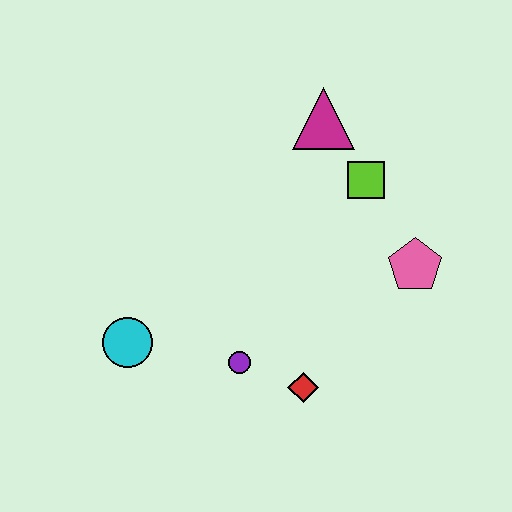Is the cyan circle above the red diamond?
Yes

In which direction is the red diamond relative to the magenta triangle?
The red diamond is below the magenta triangle.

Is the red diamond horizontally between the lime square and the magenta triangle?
No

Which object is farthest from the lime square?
The cyan circle is farthest from the lime square.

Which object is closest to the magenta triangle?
The lime square is closest to the magenta triangle.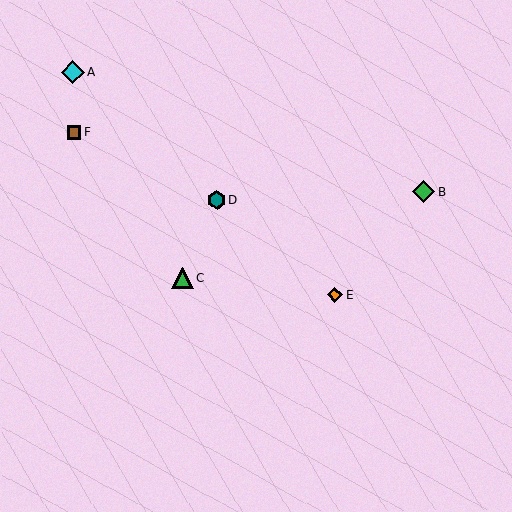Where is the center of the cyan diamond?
The center of the cyan diamond is at (73, 72).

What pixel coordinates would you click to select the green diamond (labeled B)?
Click at (424, 192) to select the green diamond B.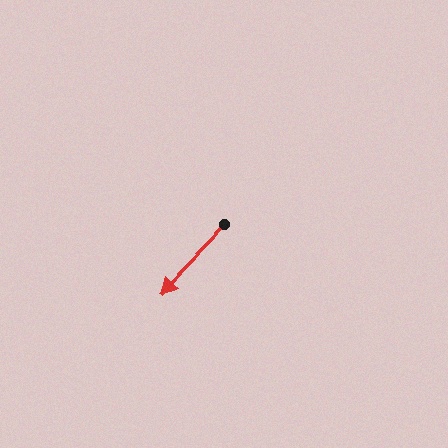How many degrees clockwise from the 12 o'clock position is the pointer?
Approximately 225 degrees.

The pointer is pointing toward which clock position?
Roughly 7 o'clock.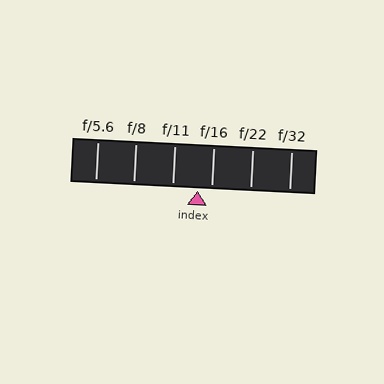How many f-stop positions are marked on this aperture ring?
There are 6 f-stop positions marked.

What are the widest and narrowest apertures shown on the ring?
The widest aperture shown is f/5.6 and the narrowest is f/32.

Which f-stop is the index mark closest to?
The index mark is closest to f/16.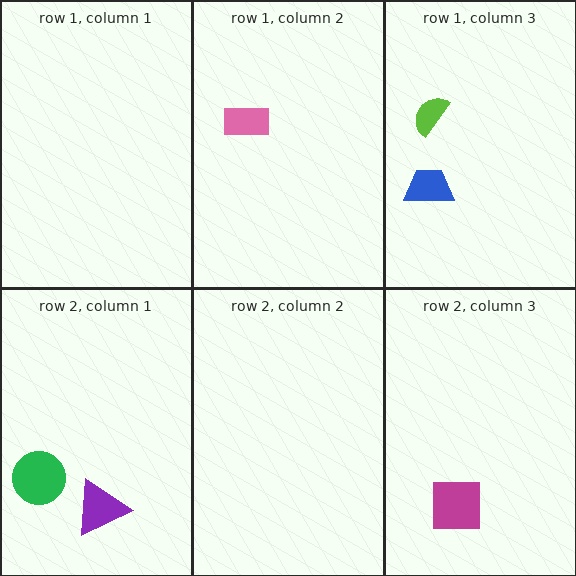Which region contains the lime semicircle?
The row 1, column 3 region.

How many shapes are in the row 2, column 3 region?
1.